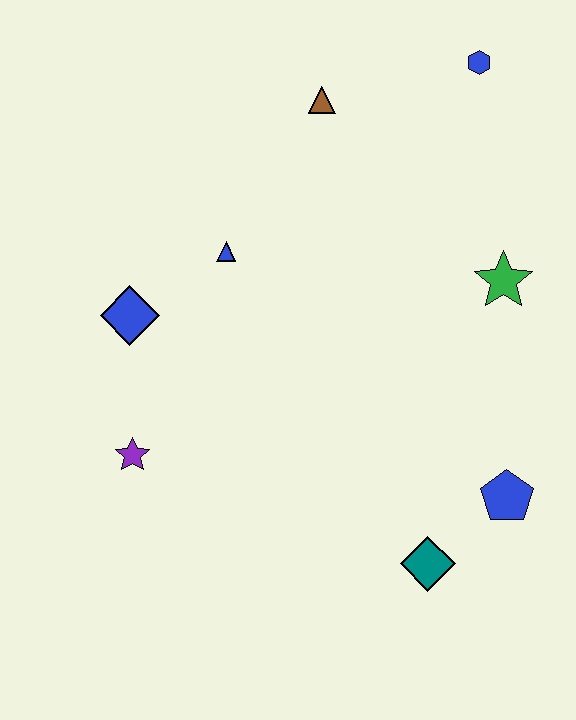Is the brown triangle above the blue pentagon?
Yes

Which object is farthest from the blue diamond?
The blue hexagon is farthest from the blue diamond.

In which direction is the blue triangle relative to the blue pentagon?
The blue triangle is to the left of the blue pentagon.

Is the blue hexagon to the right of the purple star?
Yes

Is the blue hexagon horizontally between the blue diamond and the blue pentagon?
Yes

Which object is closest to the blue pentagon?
The teal diamond is closest to the blue pentagon.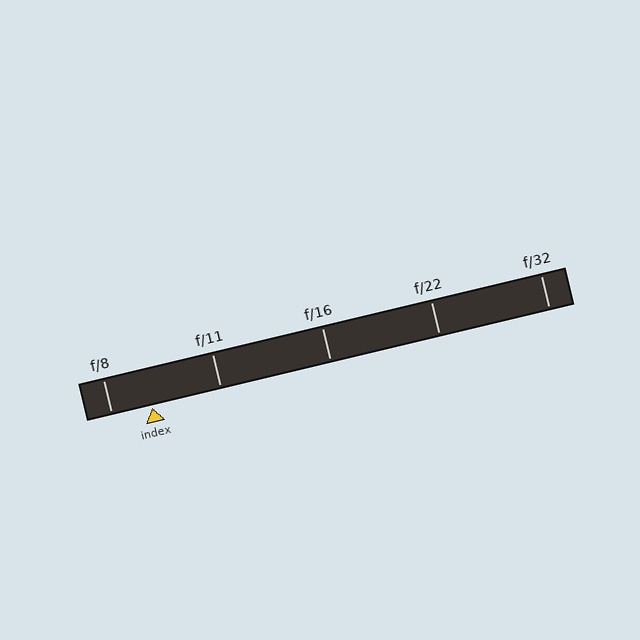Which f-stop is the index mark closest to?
The index mark is closest to f/8.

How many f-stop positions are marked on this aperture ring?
There are 5 f-stop positions marked.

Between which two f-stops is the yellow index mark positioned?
The index mark is between f/8 and f/11.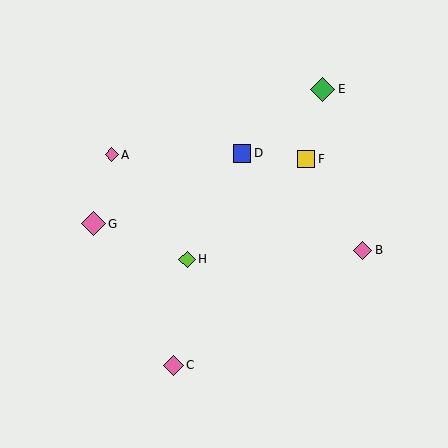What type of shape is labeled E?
Shape E is a green diamond.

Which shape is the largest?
The green diamond (labeled E) is the largest.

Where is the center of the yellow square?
The center of the yellow square is at (306, 159).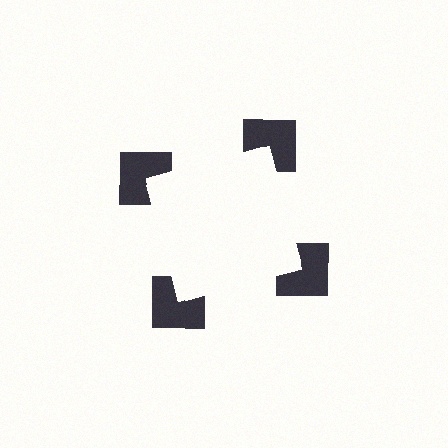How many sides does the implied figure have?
4 sides.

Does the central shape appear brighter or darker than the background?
It typically appears slightly brighter than the background, even though no actual brightness change is drawn.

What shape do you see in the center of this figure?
An illusory square — its edges are inferred from the aligned wedge cuts in the notched squares, not physically drawn.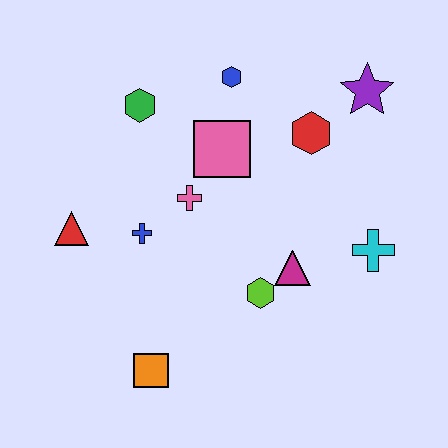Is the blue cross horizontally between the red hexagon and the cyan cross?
No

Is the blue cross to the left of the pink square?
Yes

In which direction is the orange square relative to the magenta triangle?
The orange square is to the left of the magenta triangle.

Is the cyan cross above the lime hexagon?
Yes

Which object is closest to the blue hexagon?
The pink square is closest to the blue hexagon.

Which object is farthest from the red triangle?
The purple star is farthest from the red triangle.